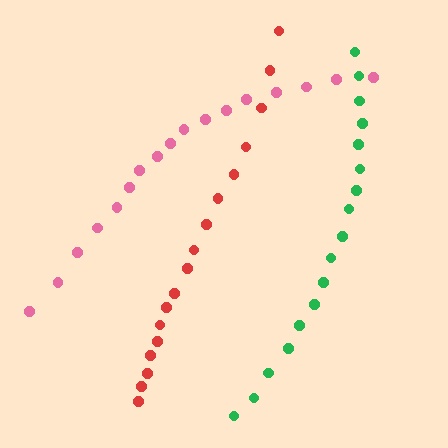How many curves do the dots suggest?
There are 3 distinct paths.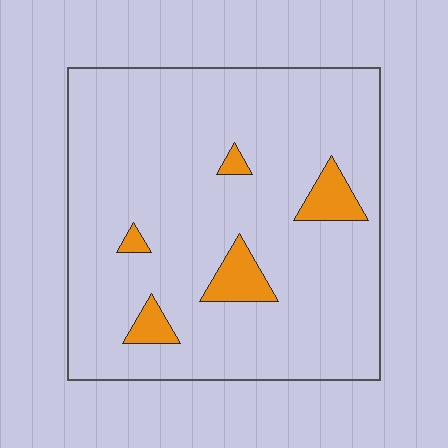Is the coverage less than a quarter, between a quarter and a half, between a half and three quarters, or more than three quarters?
Less than a quarter.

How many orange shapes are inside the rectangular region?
5.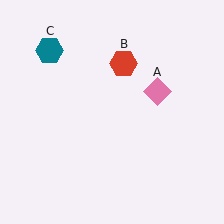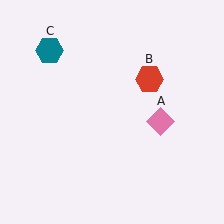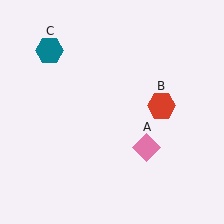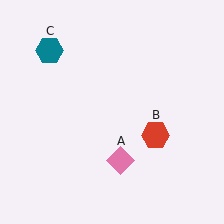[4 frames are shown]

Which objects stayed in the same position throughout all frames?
Teal hexagon (object C) remained stationary.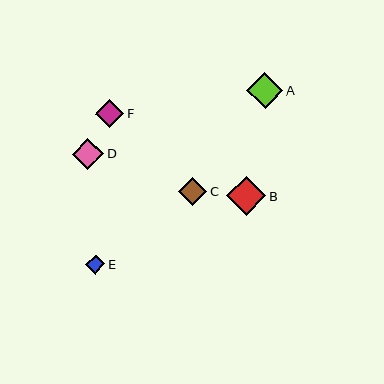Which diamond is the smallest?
Diamond E is the smallest with a size of approximately 19 pixels.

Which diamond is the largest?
Diamond B is the largest with a size of approximately 39 pixels.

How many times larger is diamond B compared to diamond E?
Diamond B is approximately 2.1 times the size of diamond E.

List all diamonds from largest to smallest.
From largest to smallest: B, A, D, C, F, E.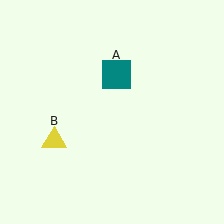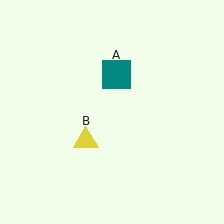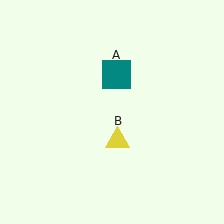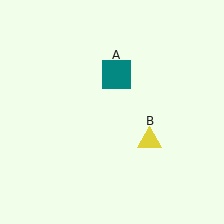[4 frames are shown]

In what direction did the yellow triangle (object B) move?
The yellow triangle (object B) moved right.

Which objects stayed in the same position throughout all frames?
Teal square (object A) remained stationary.